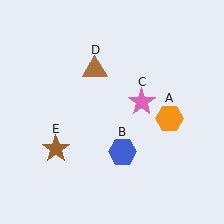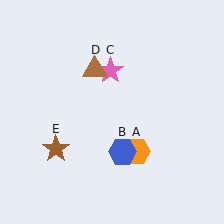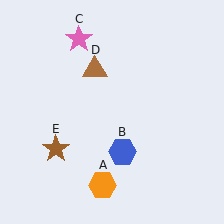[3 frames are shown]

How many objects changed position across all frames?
2 objects changed position: orange hexagon (object A), pink star (object C).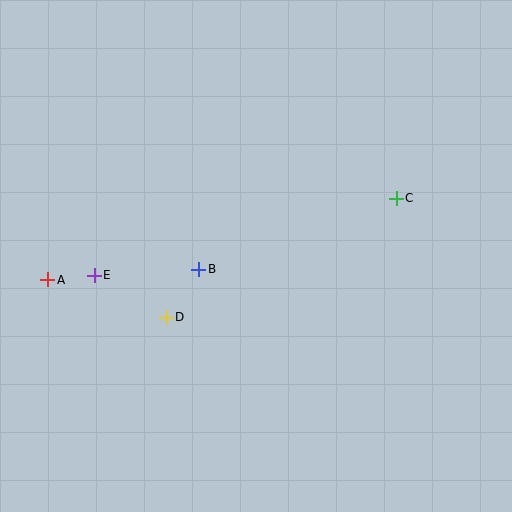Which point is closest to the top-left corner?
Point A is closest to the top-left corner.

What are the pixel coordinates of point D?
Point D is at (166, 317).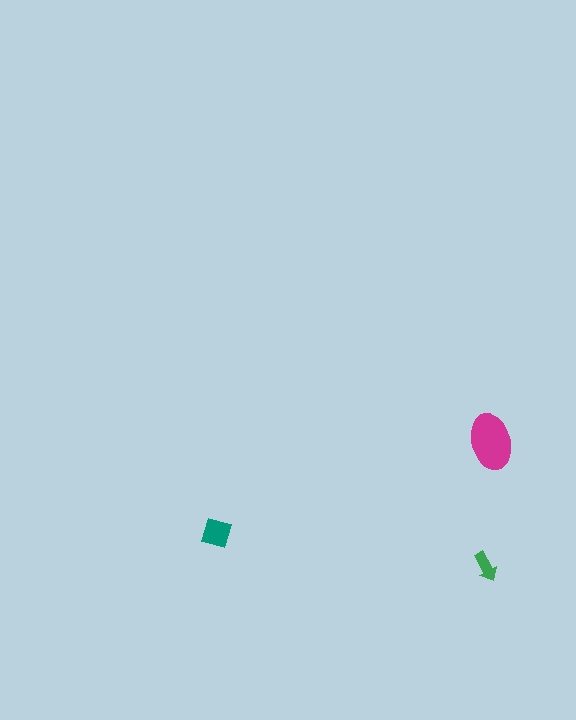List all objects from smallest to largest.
The green arrow, the teal diamond, the magenta ellipse.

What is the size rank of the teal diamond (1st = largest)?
2nd.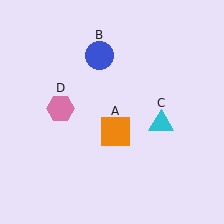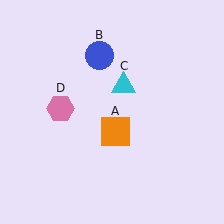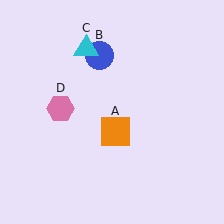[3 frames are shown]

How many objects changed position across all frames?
1 object changed position: cyan triangle (object C).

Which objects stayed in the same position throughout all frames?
Orange square (object A) and blue circle (object B) and pink hexagon (object D) remained stationary.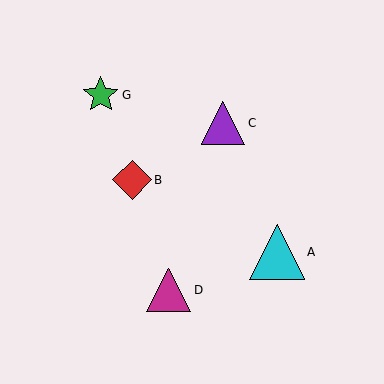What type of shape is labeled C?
Shape C is a purple triangle.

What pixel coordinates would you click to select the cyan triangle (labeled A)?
Click at (277, 252) to select the cyan triangle A.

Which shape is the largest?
The cyan triangle (labeled A) is the largest.